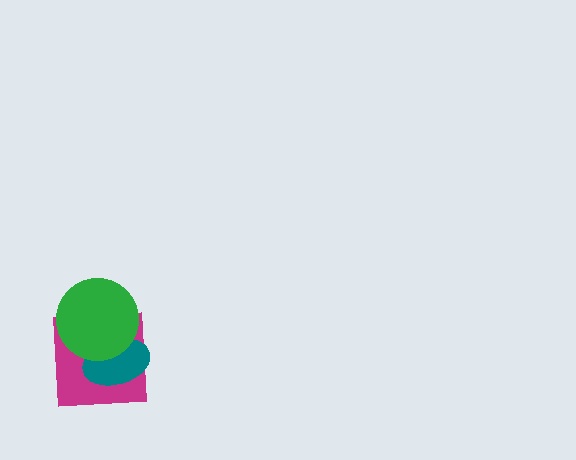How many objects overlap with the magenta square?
2 objects overlap with the magenta square.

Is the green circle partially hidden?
No, no other shape covers it.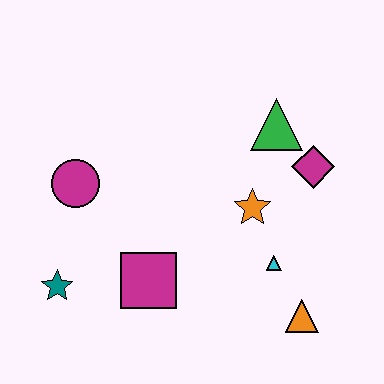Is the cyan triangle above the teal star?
Yes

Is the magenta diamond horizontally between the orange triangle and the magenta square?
No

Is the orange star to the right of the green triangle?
No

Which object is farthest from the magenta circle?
The orange triangle is farthest from the magenta circle.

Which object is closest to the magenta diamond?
The green triangle is closest to the magenta diamond.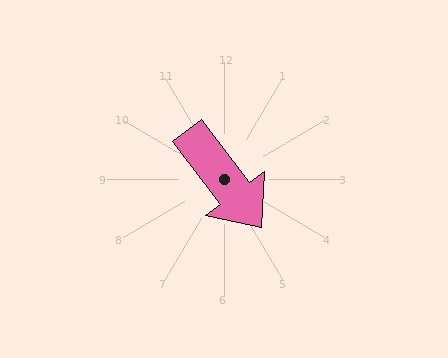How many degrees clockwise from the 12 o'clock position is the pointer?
Approximately 143 degrees.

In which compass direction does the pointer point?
Southeast.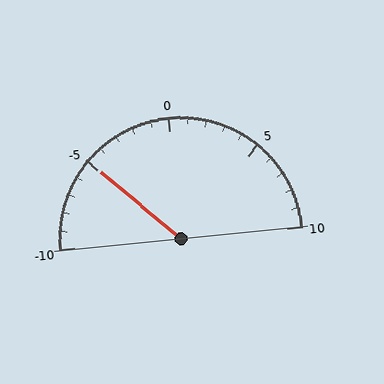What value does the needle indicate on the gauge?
The needle indicates approximately -5.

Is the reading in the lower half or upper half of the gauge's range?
The reading is in the lower half of the range (-10 to 10).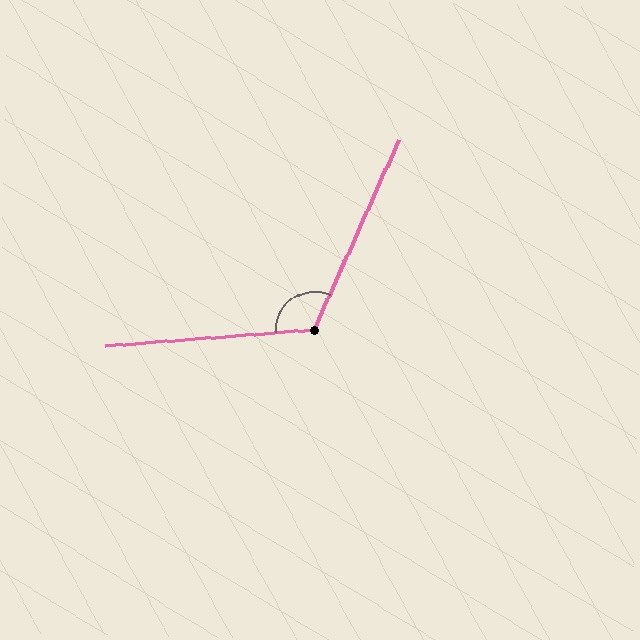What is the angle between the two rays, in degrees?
Approximately 119 degrees.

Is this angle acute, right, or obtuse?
It is obtuse.